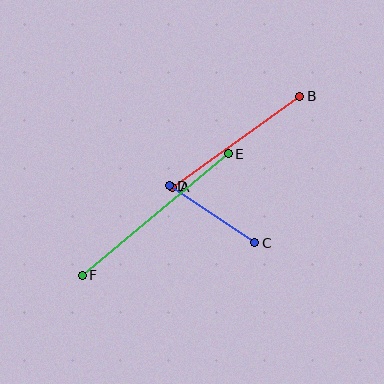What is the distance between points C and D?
The distance is approximately 102 pixels.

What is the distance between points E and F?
The distance is approximately 190 pixels.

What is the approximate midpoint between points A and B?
The midpoint is at approximately (236, 142) pixels.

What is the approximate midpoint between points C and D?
The midpoint is at approximately (212, 214) pixels.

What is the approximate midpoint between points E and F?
The midpoint is at approximately (155, 214) pixels.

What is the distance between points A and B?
The distance is approximately 156 pixels.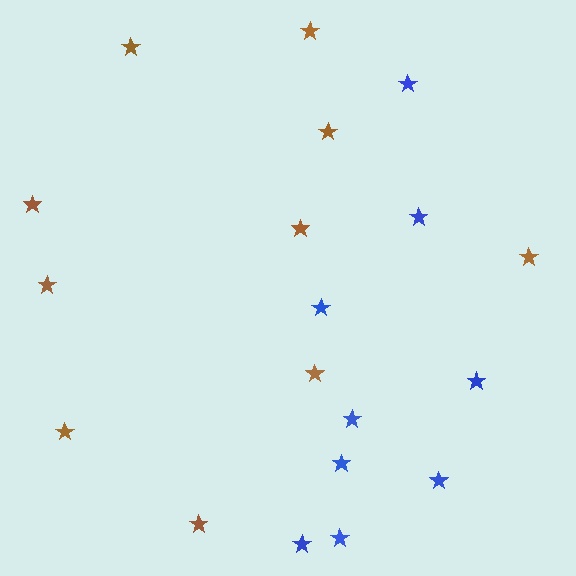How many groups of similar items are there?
There are 2 groups: one group of brown stars (10) and one group of blue stars (9).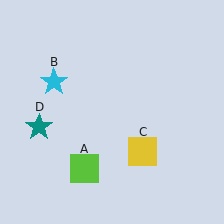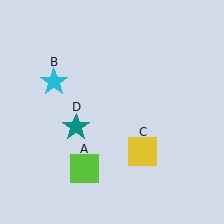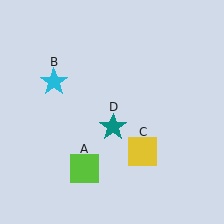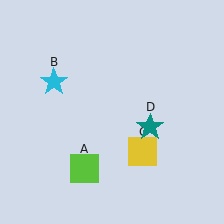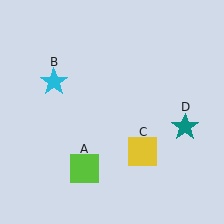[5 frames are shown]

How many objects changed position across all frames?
1 object changed position: teal star (object D).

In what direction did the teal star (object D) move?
The teal star (object D) moved right.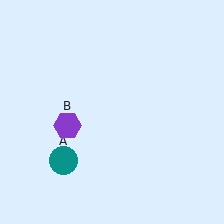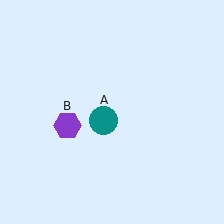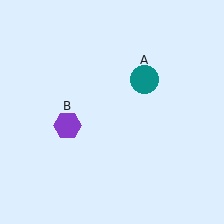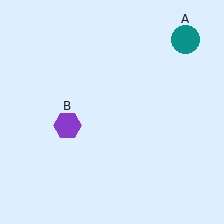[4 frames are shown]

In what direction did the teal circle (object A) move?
The teal circle (object A) moved up and to the right.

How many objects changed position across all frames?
1 object changed position: teal circle (object A).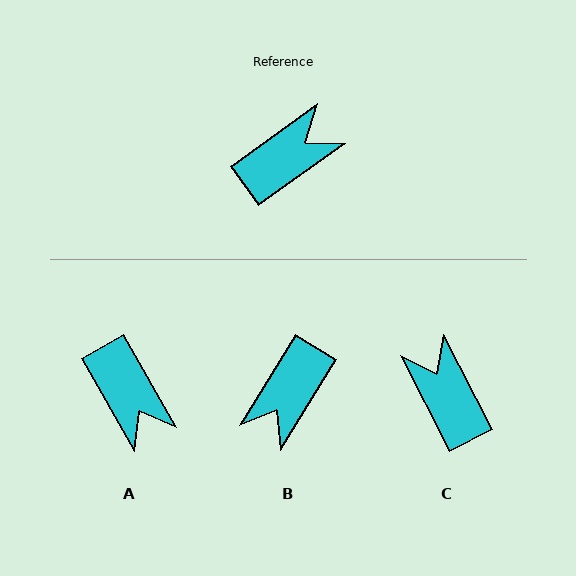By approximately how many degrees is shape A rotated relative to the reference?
Approximately 96 degrees clockwise.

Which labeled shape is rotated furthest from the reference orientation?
B, about 157 degrees away.